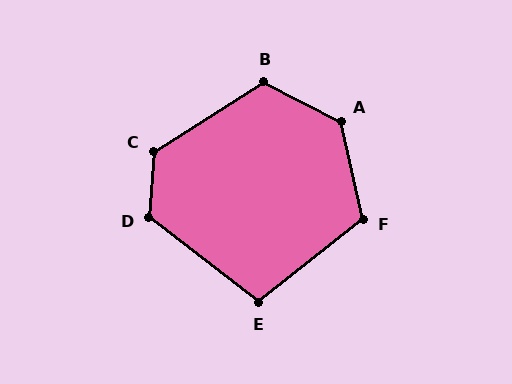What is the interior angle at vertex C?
Approximately 127 degrees (obtuse).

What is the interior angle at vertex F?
Approximately 116 degrees (obtuse).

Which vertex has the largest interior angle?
A, at approximately 130 degrees.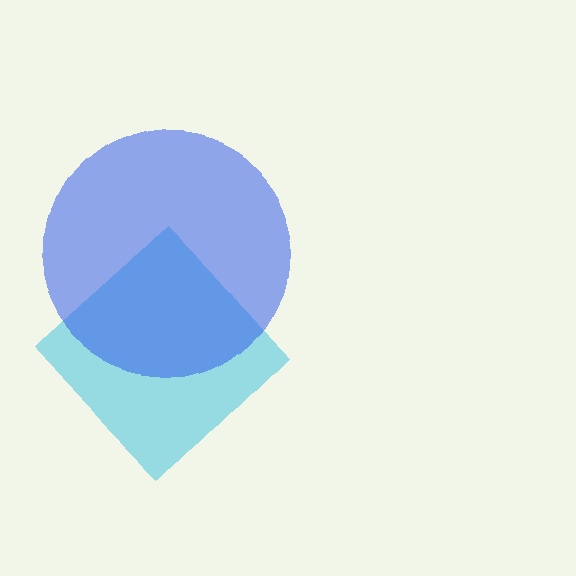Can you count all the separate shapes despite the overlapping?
Yes, there are 2 separate shapes.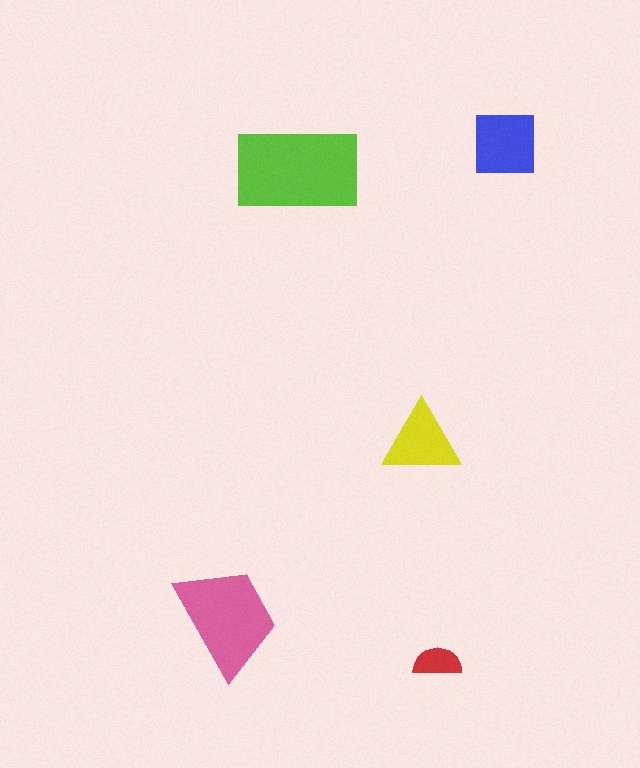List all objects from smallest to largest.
The red semicircle, the yellow triangle, the blue square, the pink trapezoid, the lime rectangle.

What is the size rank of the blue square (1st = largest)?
3rd.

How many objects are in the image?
There are 5 objects in the image.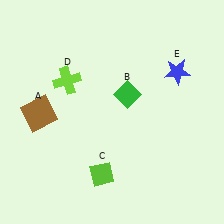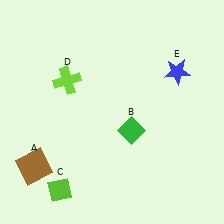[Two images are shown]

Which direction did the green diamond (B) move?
The green diamond (B) moved down.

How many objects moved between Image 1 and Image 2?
3 objects moved between the two images.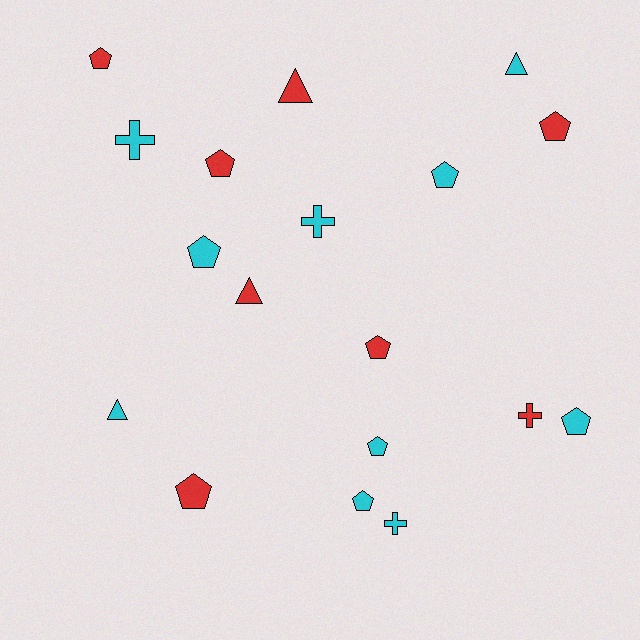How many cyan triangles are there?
There are 2 cyan triangles.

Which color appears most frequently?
Cyan, with 10 objects.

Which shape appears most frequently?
Pentagon, with 10 objects.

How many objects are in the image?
There are 18 objects.